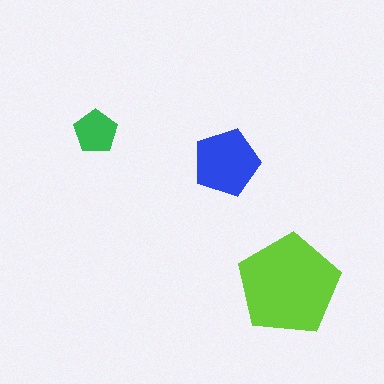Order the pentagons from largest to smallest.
the lime one, the blue one, the green one.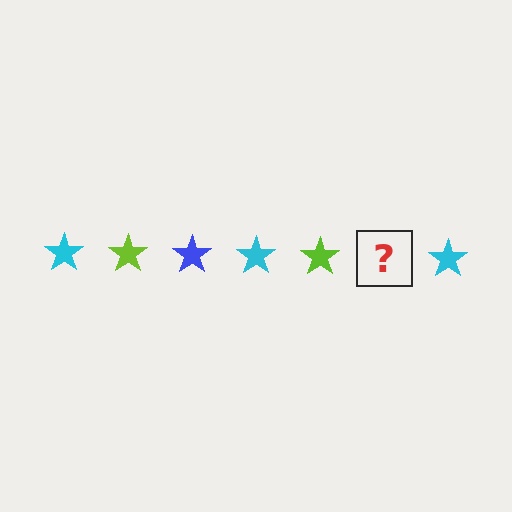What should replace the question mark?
The question mark should be replaced with a blue star.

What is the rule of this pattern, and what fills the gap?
The rule is that the pattern cycles through cyan, lime, blue stars. The gap should be filled with a blue star.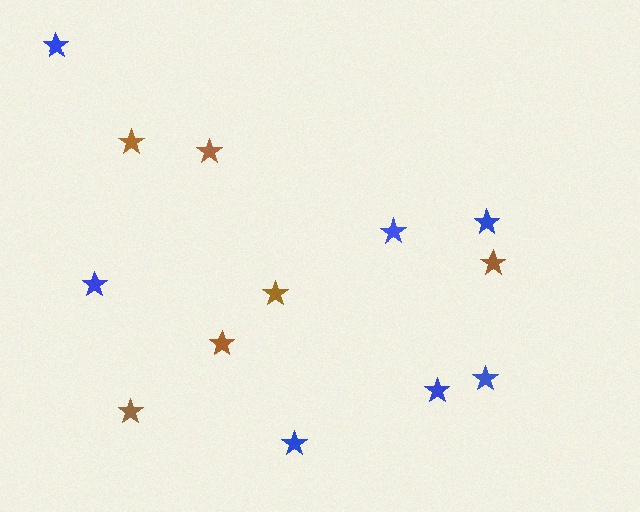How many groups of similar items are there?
There are 2 groups: one group of blue stars (7) and one group of brown stars (6).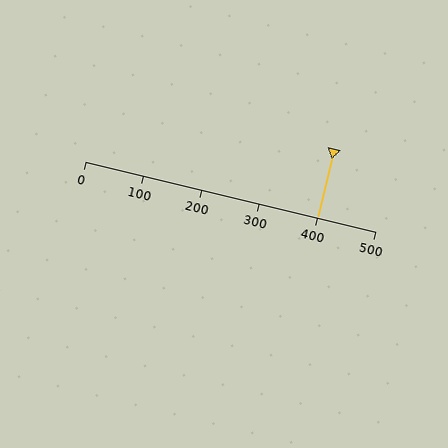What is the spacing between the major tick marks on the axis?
The major ticks are spaced 100 apart.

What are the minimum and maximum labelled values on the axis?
The axis runs from 0 to 500.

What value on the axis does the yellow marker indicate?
The marker indicates approximately 400.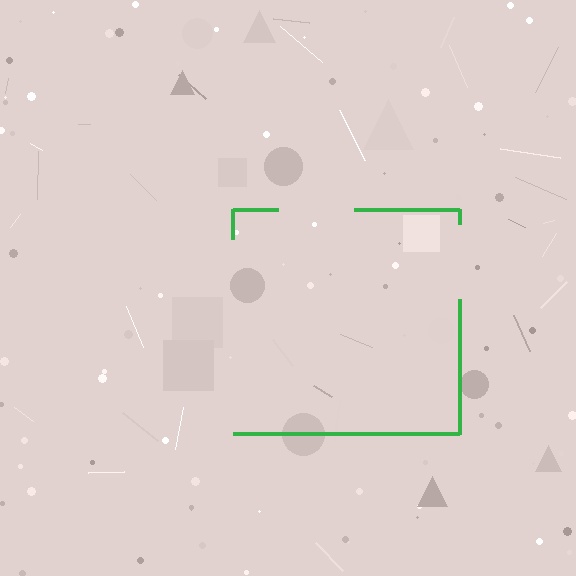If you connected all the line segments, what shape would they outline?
They would outline a square.